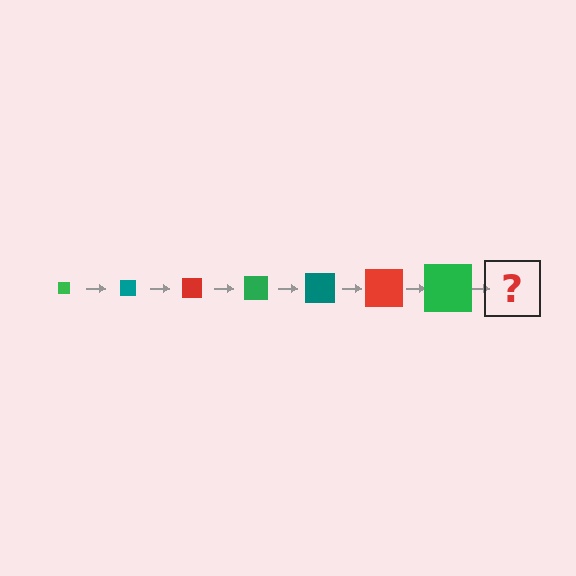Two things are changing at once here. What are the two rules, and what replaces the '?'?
The two rules are that the square grows larger each step and the color cycles through green, teal, and red. The '?' should be a teal square, larger than the previous one.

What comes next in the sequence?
The next element should be a teal square, larger than the previous one.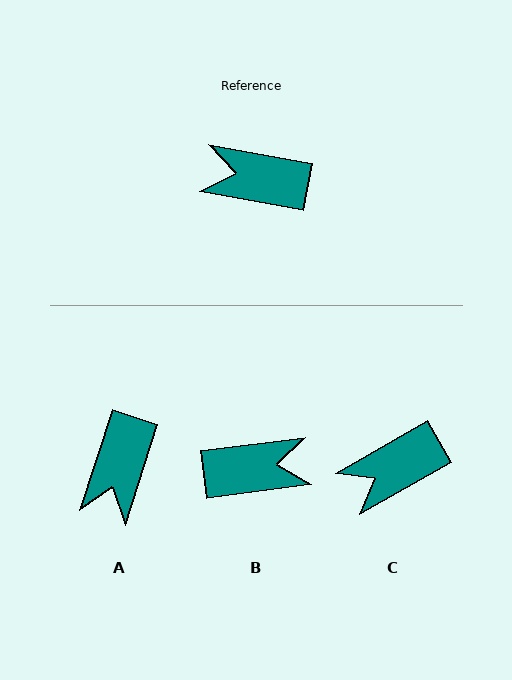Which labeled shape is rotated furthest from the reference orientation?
B, about 162 degrees away.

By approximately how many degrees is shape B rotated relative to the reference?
Approximately 162 degrees clockwise.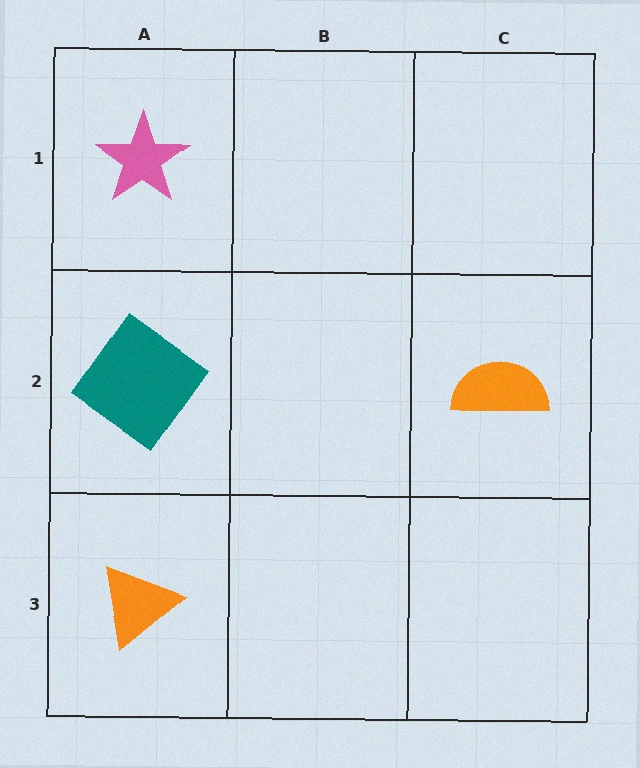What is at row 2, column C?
An orange semicircle.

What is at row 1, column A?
A pink star.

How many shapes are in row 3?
1 shape.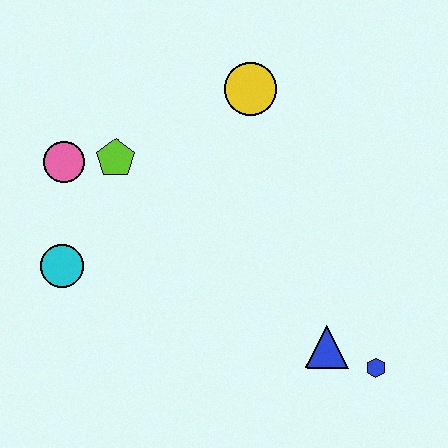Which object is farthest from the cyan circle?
The blue hexagon is farthest from the cyan circle.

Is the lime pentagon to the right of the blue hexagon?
No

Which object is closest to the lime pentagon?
The pink circle is closest to the lime pentagon.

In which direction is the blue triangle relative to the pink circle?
The blue triangle is to the right of the pink circle.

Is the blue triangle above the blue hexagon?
Yes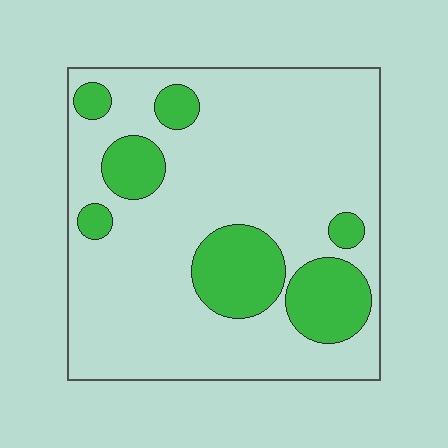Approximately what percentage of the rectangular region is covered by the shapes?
Approximately 20%.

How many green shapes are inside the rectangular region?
7.